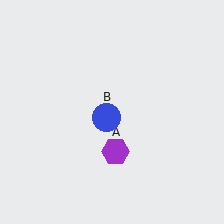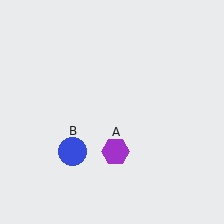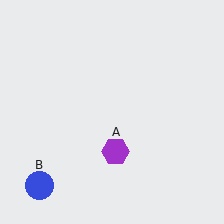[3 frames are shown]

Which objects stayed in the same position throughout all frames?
Purple hexagon (object A) remained stationary.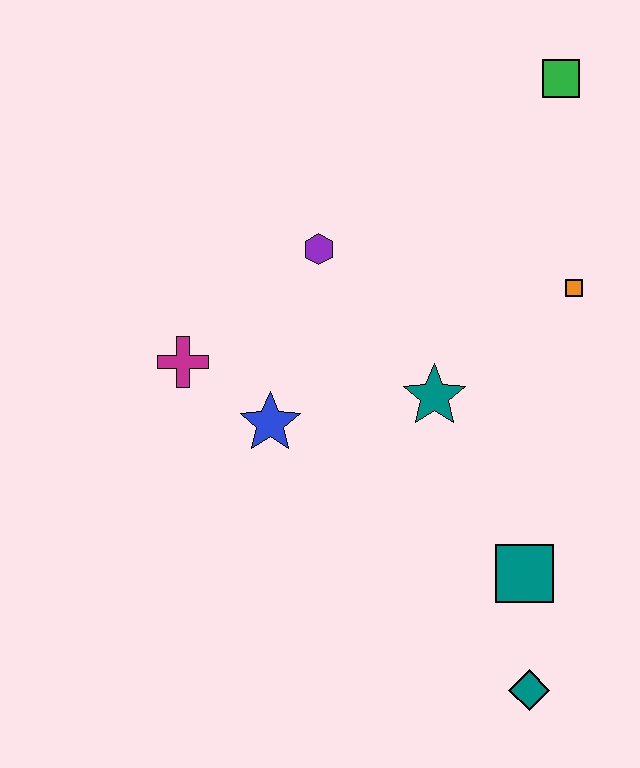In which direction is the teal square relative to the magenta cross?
The teal square is to the right of the magenta cross.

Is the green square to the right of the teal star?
Yes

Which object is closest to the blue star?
The magenta cross is closest to the blue star.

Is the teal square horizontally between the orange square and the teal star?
Yes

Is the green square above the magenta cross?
Yes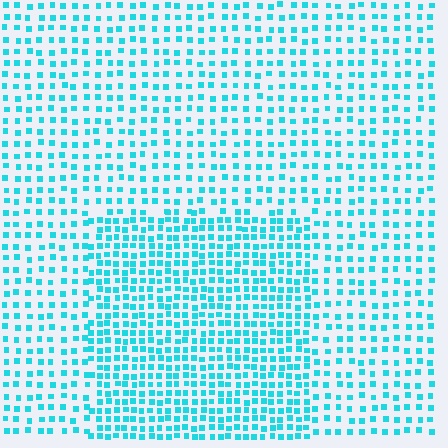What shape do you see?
I see a rectangle.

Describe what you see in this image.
The image contains small cyan elements arranged at two different densities. A rectangle-shaped region is visible where the elements are more densely packed than the surrounding area.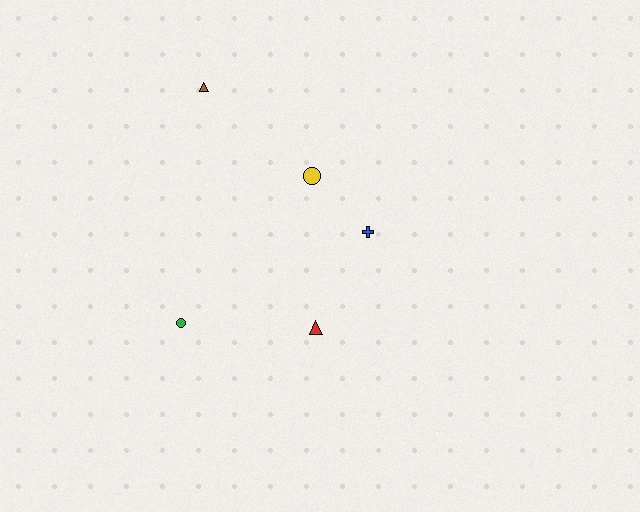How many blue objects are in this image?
There is 1 blue object.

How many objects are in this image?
There are 5 objects.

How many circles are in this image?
There are 2 circles.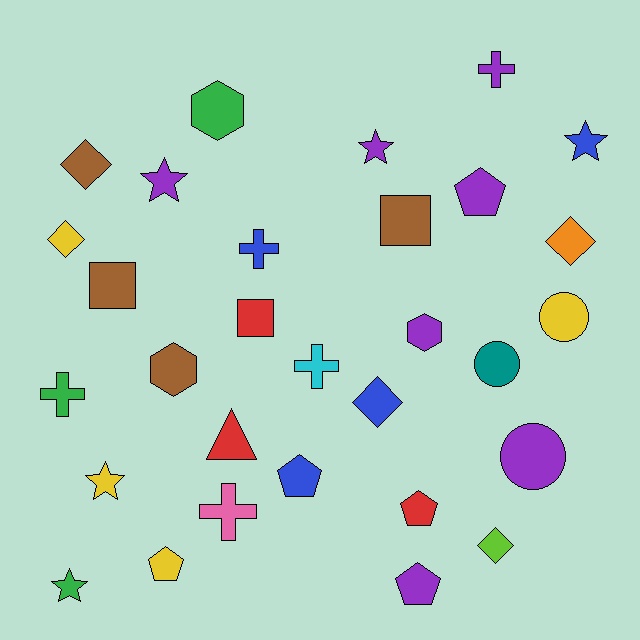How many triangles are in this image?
There is 1 triangle.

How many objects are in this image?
There are 30 objects.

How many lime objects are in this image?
There is 1 lime object.